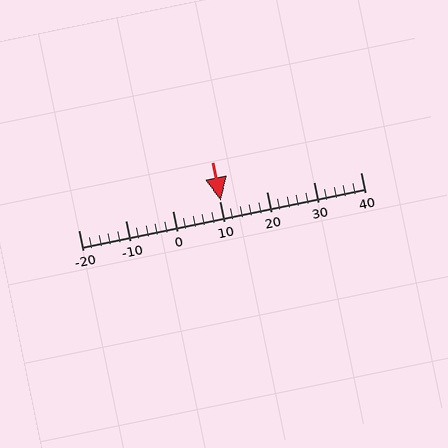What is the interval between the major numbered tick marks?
The major tick marks are spaced 10 units apart.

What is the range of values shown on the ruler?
The ruler shows values from -20 to 40.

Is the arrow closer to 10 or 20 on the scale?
The arrow is closer to 10.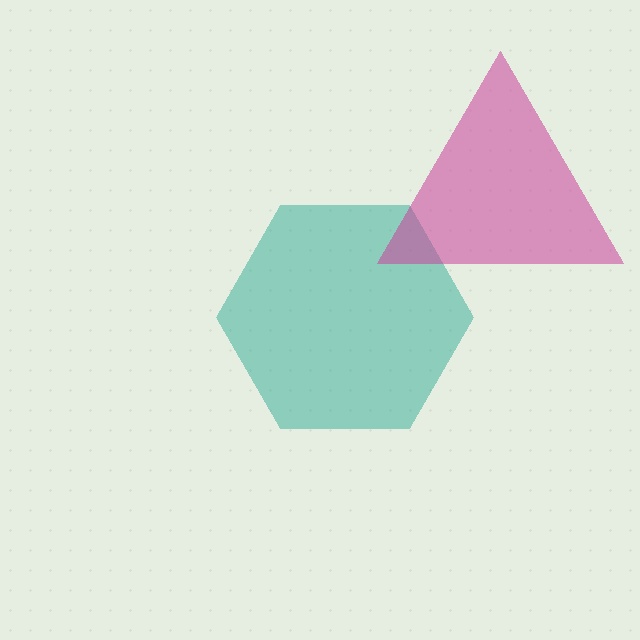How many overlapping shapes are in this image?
There are 2 overlapping shapes in the image.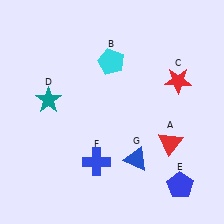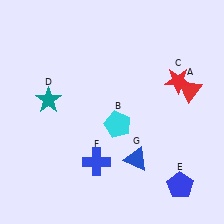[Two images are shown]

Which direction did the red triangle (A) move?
The red triangle (A) moved up.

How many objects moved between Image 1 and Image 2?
2 objects moved between the two images.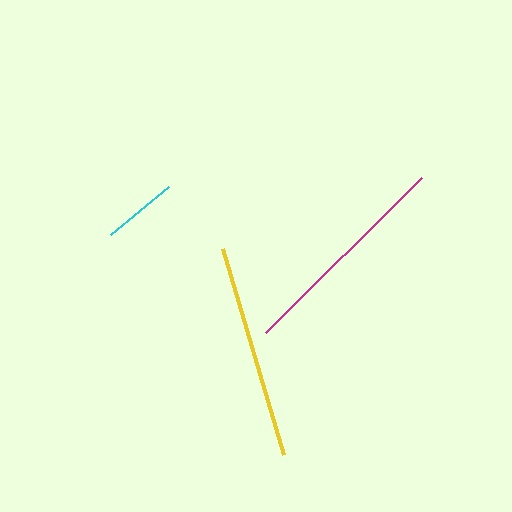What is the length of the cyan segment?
The cyan segment is approximately 75 pixels long.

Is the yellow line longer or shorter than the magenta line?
The magenta line is longer than the yellow line.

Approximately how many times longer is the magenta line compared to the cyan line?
The magenta line is approximately 2.9 times the length of the cyan line.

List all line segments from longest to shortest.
From longest to shortest: magenta, yellow, cyan.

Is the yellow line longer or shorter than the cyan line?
The yellow line is longer than the cyan line.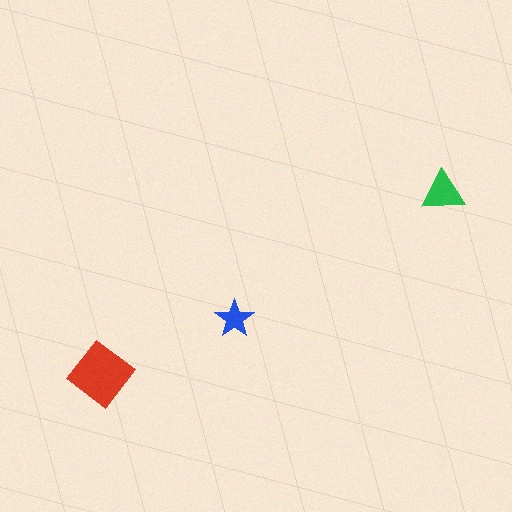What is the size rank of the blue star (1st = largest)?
3rd.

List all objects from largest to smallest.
The red diamond, the green triangle, the blue star.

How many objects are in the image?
There are 3 objects in the image.